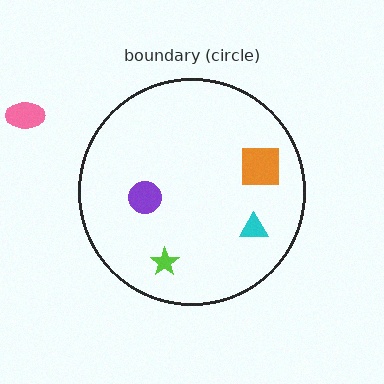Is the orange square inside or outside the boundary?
Inside.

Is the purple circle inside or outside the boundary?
Inside.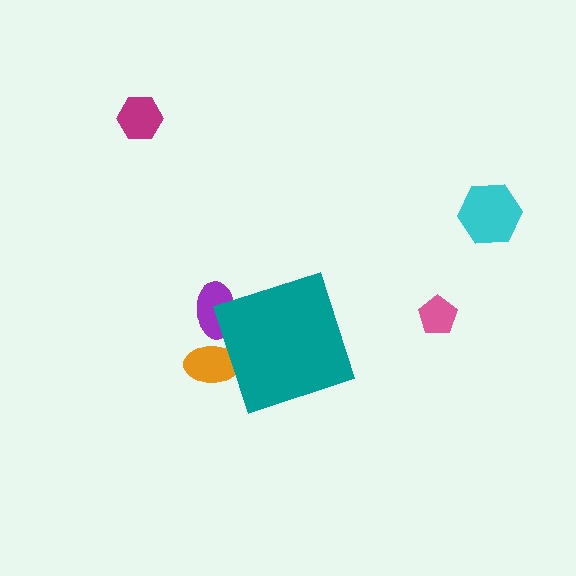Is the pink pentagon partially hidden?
No, the pink pentagon is fully visible.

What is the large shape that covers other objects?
A teal diamond.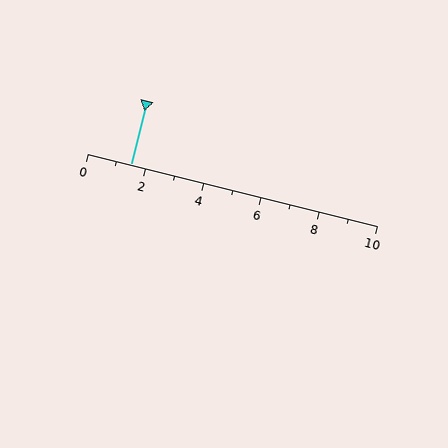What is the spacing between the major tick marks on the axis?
The major ticks are spaced 2 apart.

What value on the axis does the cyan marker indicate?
The marker indicates approximately 1.5.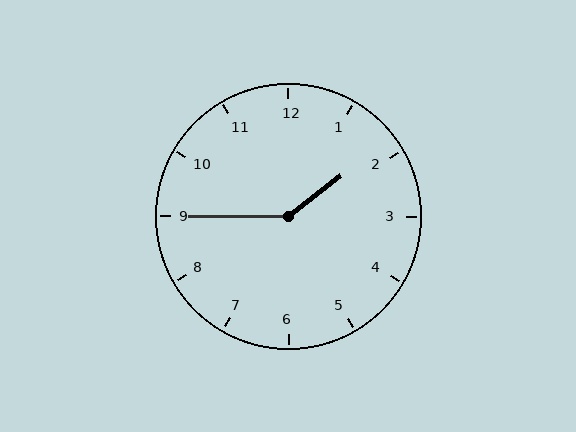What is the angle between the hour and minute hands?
Approximately 142 degrees.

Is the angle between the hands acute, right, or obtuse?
It is obtuse.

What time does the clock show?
1:45.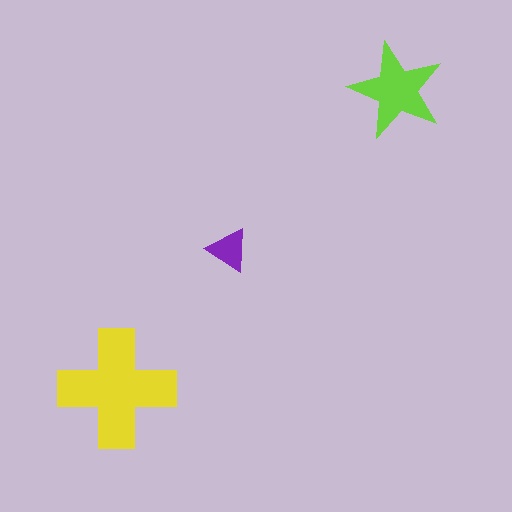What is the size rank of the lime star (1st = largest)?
2nd.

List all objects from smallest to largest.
The purple triangle, the lime star, the yellow cross.